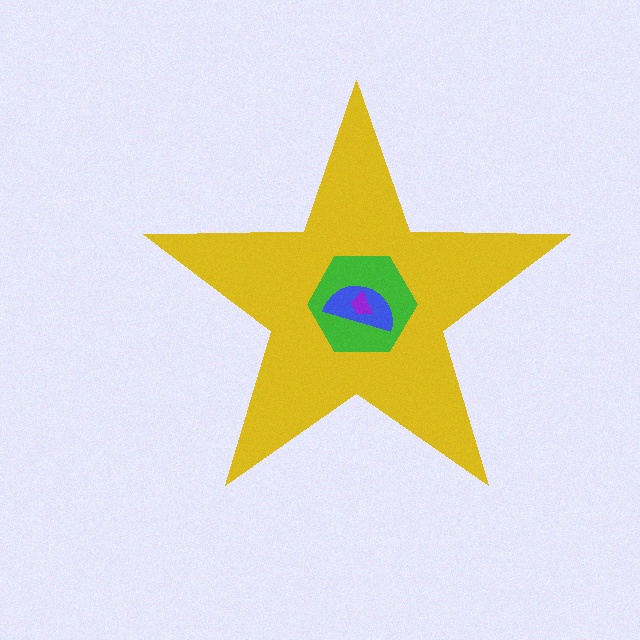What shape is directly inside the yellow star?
The green hexagon.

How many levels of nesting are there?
4.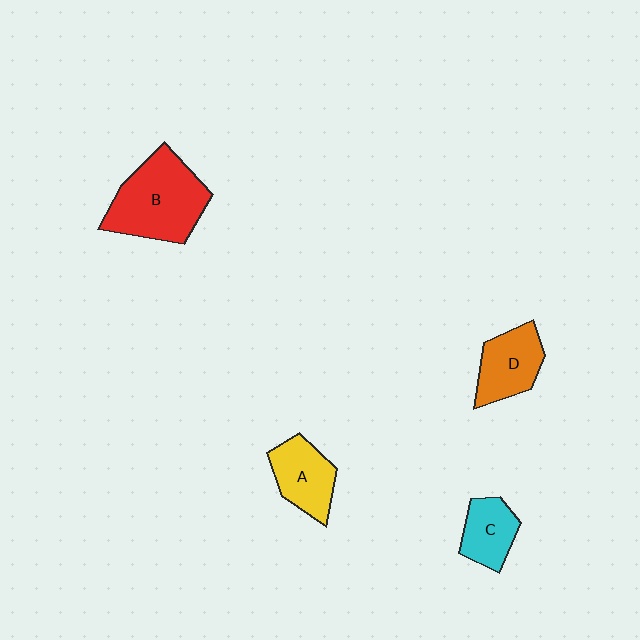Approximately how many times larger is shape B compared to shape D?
Approximately 1.6 times.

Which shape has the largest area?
Shape B (red).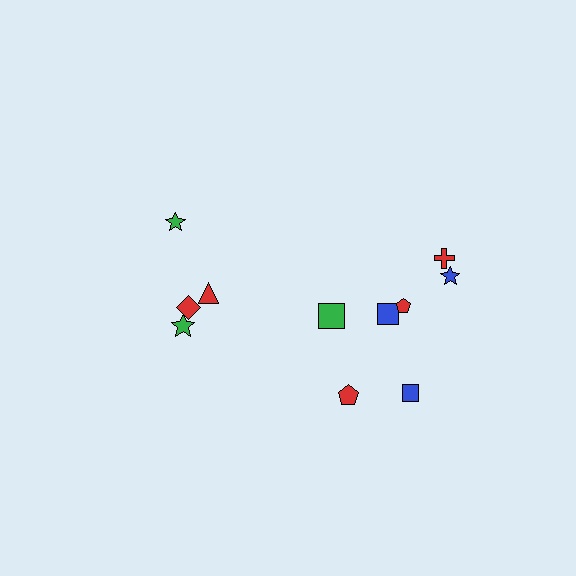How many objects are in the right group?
There are 7 objects.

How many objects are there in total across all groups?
There are 11 objects.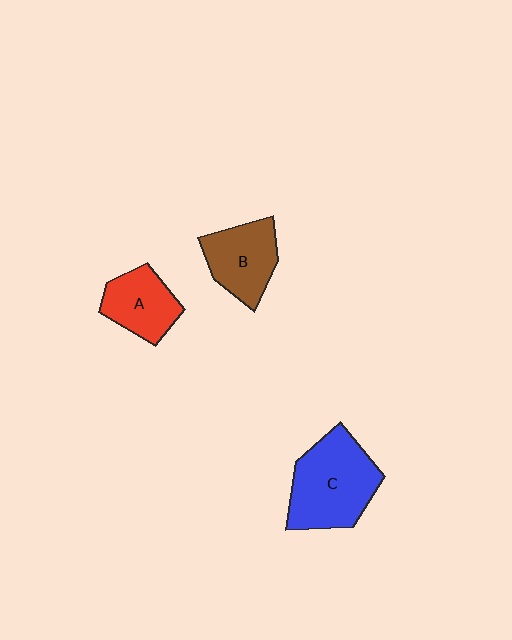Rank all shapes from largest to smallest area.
From largest to smallest: C (blue), B (brown), A (red).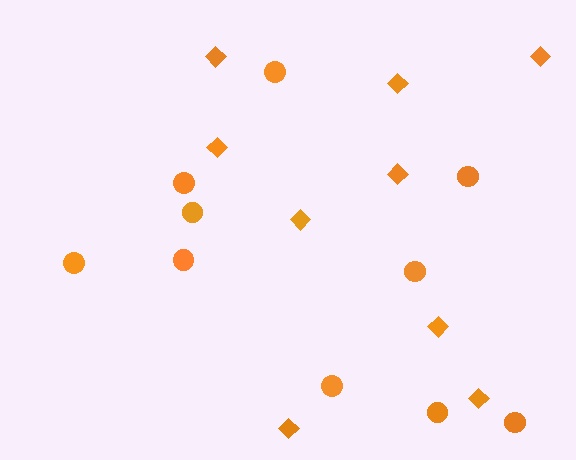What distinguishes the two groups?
There are 2 groups: one group of diamonds (9) and one group of circles (10).